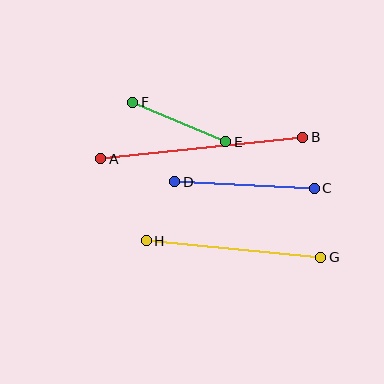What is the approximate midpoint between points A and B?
The midpoint is at approximately (202, 148) pixels.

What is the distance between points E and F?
The distance is approximately 101 pixels.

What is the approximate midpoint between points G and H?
The midpoint is at approximately (234, 249) pixels.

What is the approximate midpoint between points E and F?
The midpoint is at approximately (179, 122) pixels.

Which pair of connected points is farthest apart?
Points A and B are farthest apart.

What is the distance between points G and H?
The distance is approximately 175 pixels.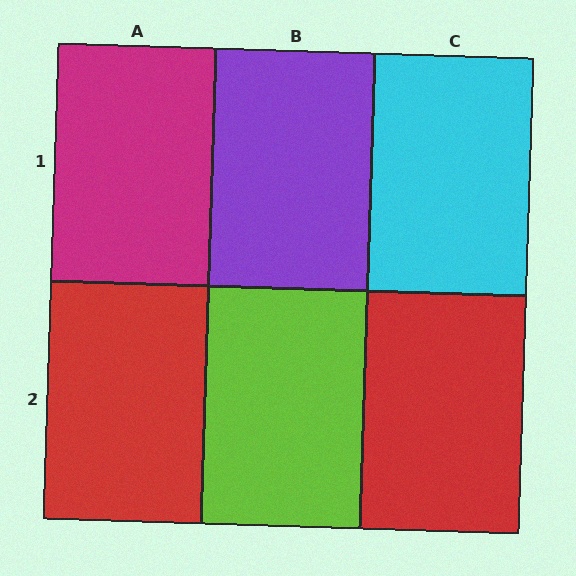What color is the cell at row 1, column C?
Cyan.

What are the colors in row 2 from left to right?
Red, lime, red.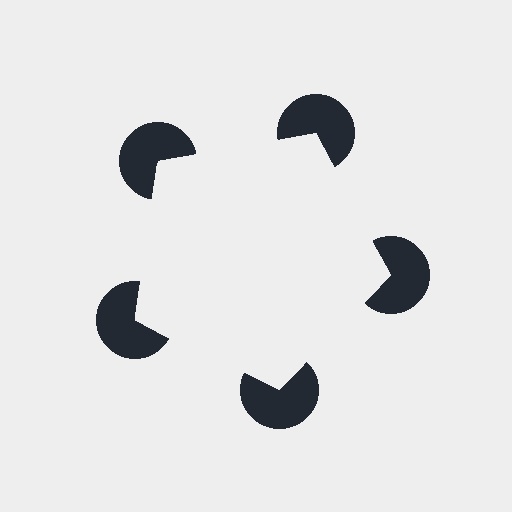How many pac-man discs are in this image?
There are 5 — one at each vertex of the illusory pentagon.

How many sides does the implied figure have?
5 sides.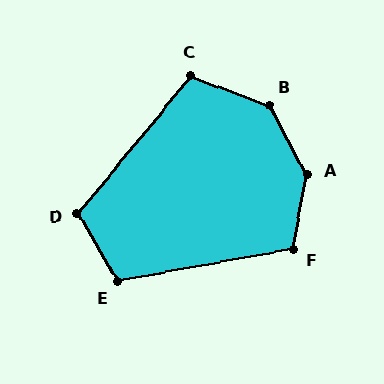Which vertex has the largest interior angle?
A, at approximately 141 degrees.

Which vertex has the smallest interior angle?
C, at approximately 109 degrees.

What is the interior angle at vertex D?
Approximately 110 degrees (obtuse).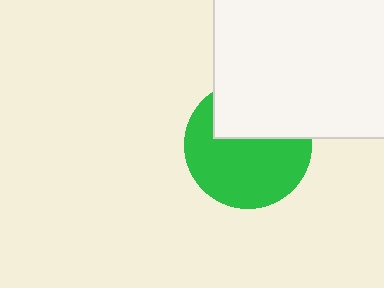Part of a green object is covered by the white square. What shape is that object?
It is a circle.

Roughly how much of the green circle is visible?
About half of it is visible (roughly 63%).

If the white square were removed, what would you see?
You would see the complete green circle.